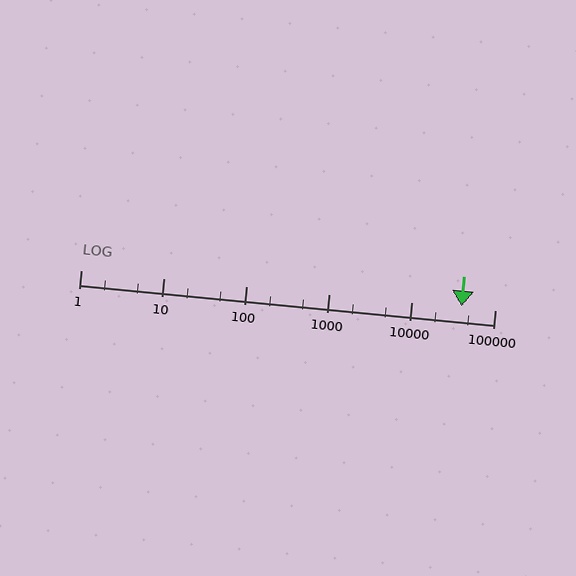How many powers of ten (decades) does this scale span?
The scale spans 5 decades, from 1 to 100000.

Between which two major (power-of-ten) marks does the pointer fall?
The pointer is between 10000 and 100000.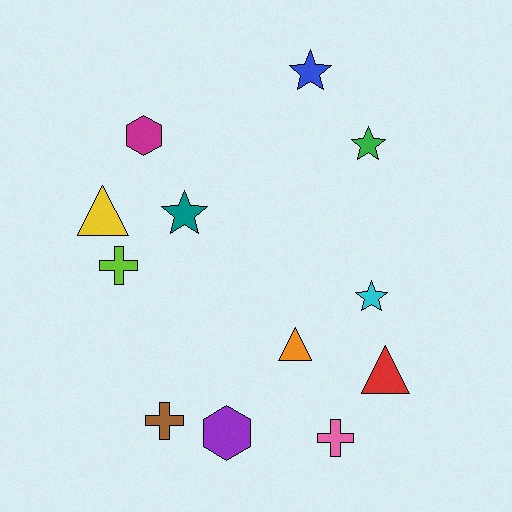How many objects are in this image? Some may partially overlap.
There are 12 objects.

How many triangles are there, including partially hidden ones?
There are 3 triangles.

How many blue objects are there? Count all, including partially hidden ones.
There is 1 blue object.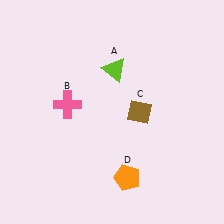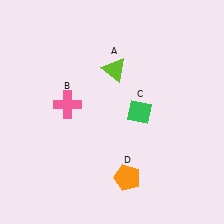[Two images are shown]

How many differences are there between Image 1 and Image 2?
There is 1 difference between the two images.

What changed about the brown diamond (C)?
In Image 1, C is brown. In Image 2, it changed to green.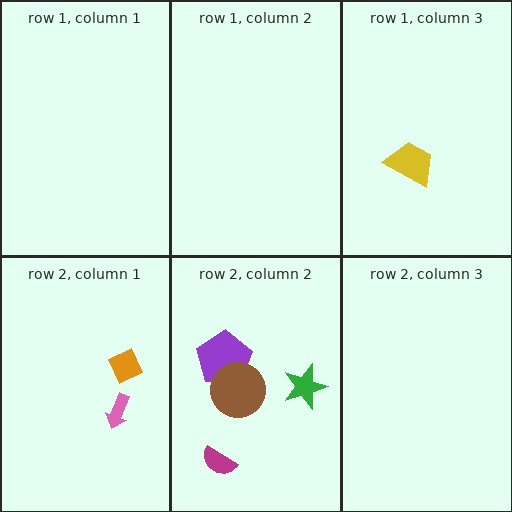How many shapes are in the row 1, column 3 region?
1.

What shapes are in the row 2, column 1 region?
The pink arrow, the orange diamond.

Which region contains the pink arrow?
The row 2, column 1 region.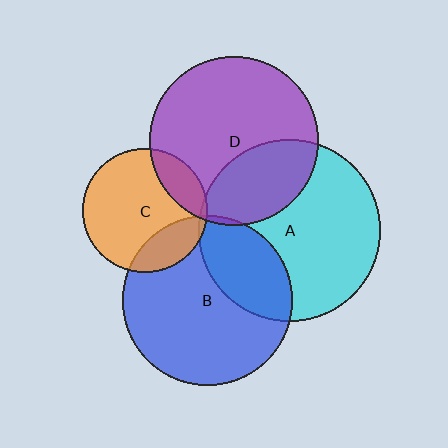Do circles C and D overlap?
Yes.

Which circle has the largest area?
Circle A (cyan).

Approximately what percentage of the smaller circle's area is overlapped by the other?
Approximately 15%.